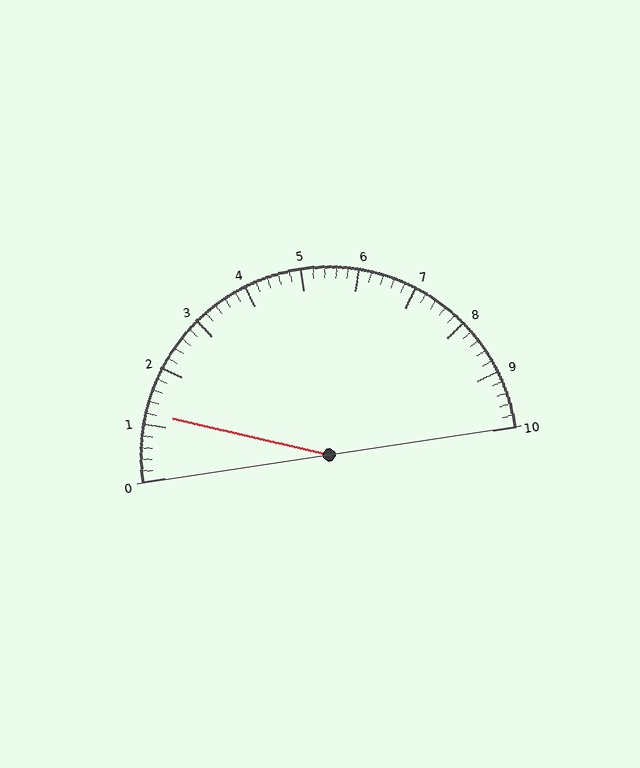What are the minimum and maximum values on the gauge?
The gauge ranges from 0 to 10.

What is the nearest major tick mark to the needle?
The nearest major tick mark is 1.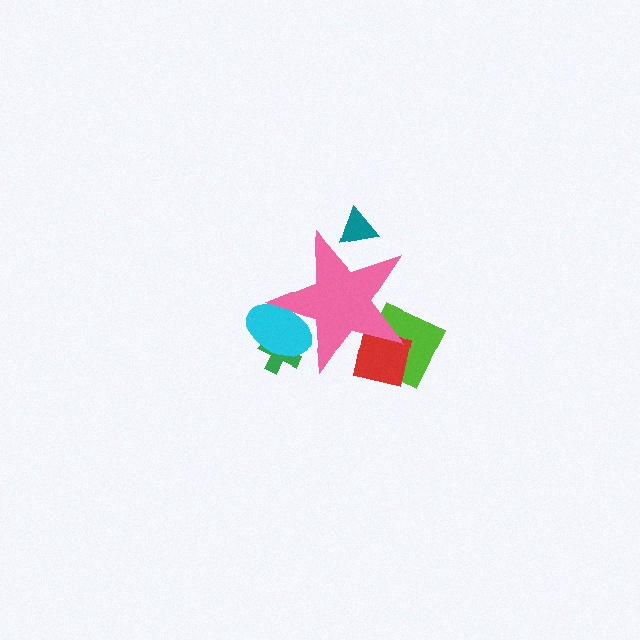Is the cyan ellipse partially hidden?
Yes, the cyan ellipse is partially hidden behind the pink star.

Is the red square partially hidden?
Yes, the red square is partially hidden behind the pink star.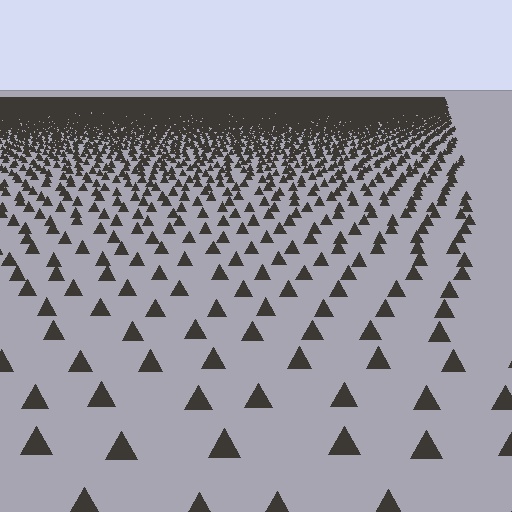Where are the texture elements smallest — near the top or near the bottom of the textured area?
Near the top.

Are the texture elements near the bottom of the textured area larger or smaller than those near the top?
Larger. Near the bottom, elements are closer to the viewer and appear at a bigger on-screen size.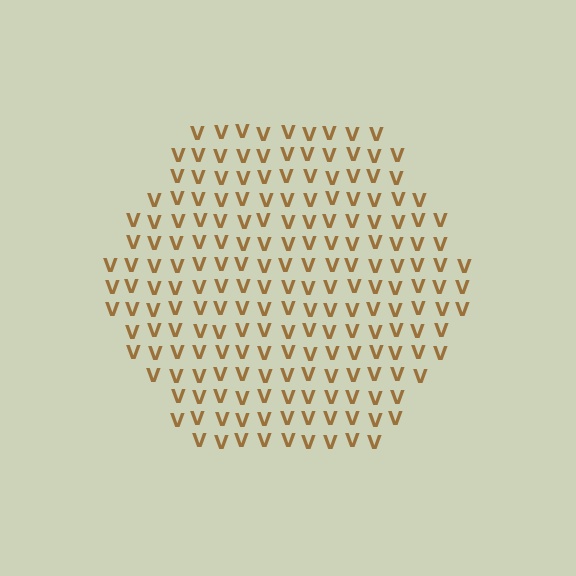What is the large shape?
The large shape is a hexagon.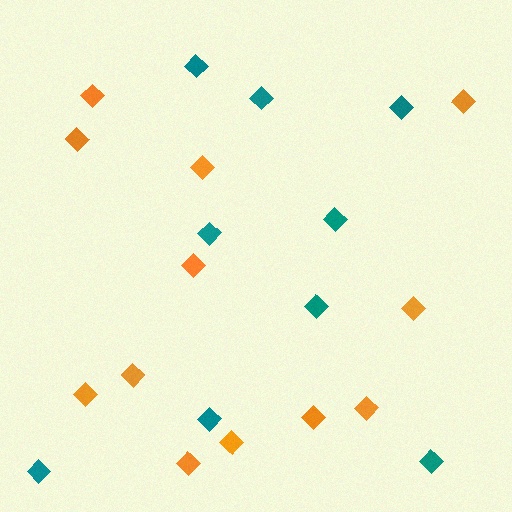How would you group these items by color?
There are 2 groups: one group of orange diamonds (12) and one group of teal diamonds (9).